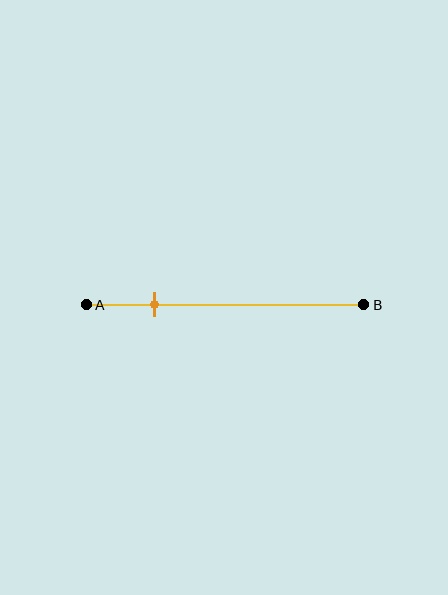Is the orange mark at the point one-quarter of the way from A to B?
Yes, the mark is approximately at the one-quarter point.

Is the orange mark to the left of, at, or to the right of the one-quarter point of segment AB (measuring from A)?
The orange mark is approximately at the one-quarter point of segment AB.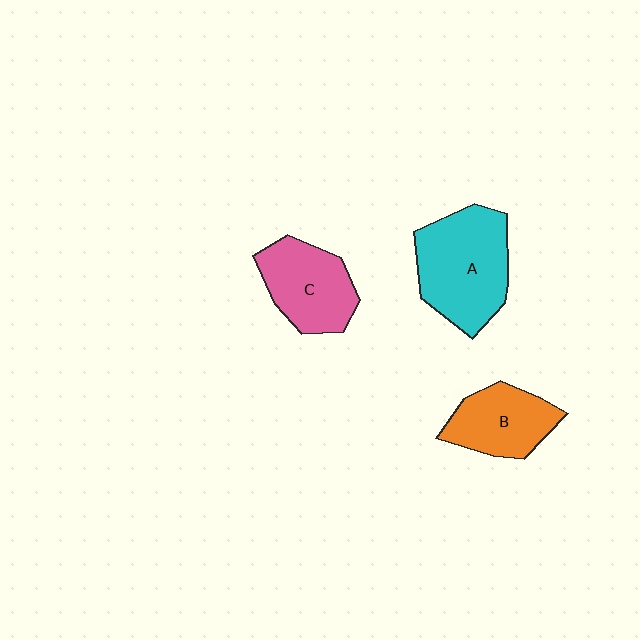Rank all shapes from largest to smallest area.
From largest to smallest: A (cyan), C (pink), B (orange).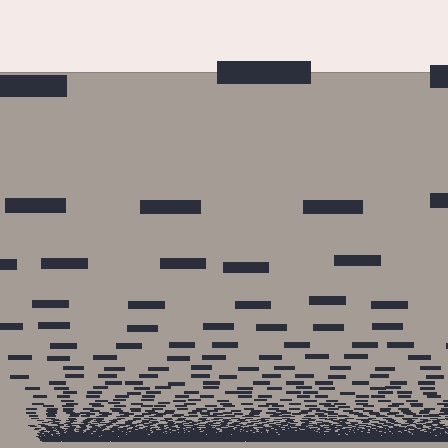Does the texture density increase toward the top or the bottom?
Density increases toward the bottom.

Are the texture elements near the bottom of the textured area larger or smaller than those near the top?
Smaller. The gradient is inverted — elements near the bottom are smaller and denser.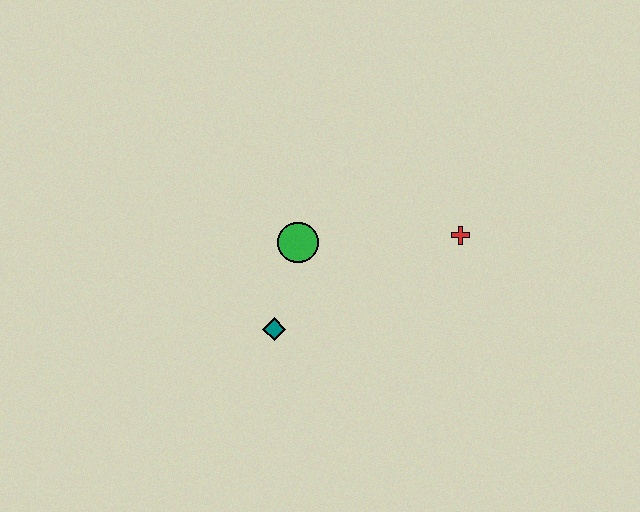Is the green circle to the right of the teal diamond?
Yes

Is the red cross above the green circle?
Yes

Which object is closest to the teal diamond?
The green circle is closest to the teal diamond.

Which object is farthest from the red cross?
The teal diamond is farthest from the red cross.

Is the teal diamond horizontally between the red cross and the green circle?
No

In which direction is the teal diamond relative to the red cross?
The teal diamond is to the left of the red cross.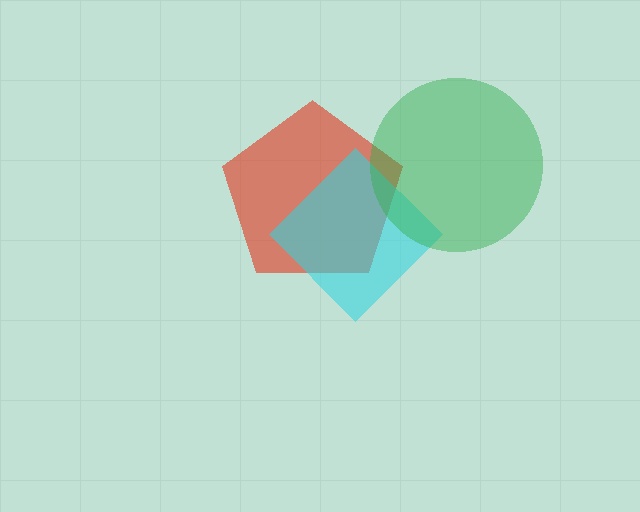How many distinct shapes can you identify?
There are 3 distinct shapes: a red pentagon, a cyan diamond, a green circle.